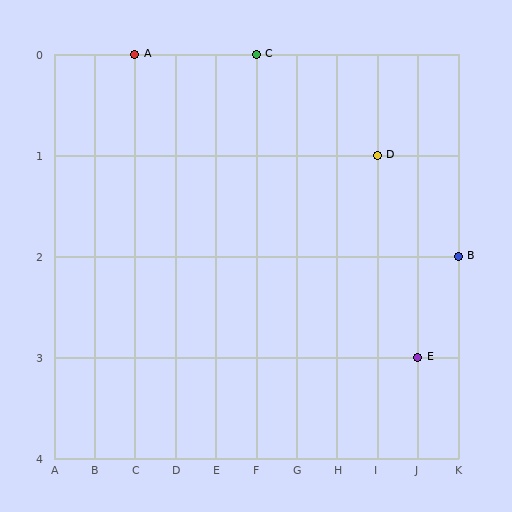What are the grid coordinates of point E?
Point E is at grid coordinates (J, 3).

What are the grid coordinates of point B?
Point B is at grid coordinates (K, 2).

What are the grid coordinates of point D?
Point D is at grid coordinates (I, 1).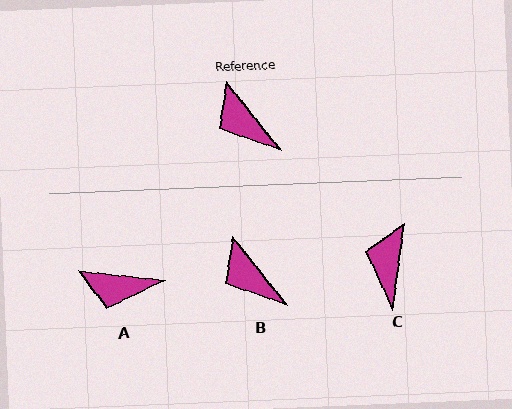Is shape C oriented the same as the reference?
No, it is off by about 46 degrees.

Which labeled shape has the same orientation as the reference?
B.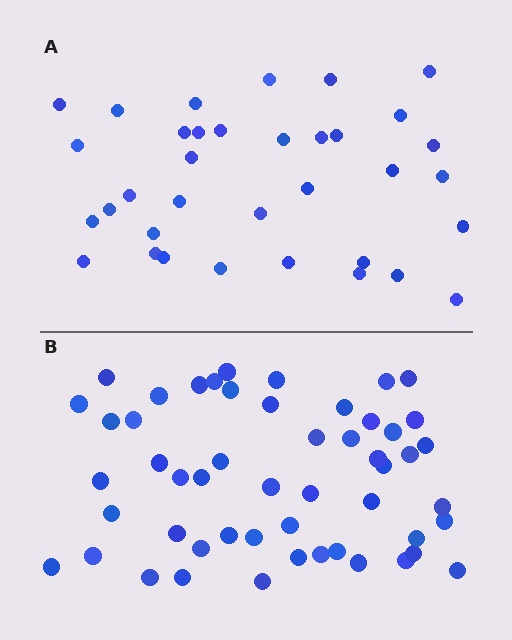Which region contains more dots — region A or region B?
Region B (the bottom region) has more dots.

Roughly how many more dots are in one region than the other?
Region B has approximately 15 more dots than region A.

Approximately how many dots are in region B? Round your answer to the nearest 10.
About 50 dots. (The exact count is 52, which rounds to 50.)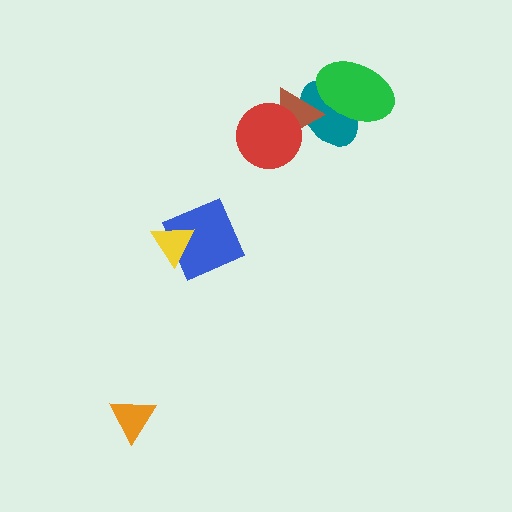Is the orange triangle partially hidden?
No, no other shape covers it.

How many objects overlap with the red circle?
1 object overlaps with the red circle.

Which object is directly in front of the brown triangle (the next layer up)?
The red circle is directly in front of the brown triangle.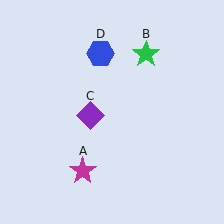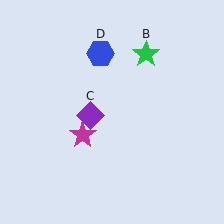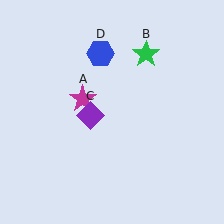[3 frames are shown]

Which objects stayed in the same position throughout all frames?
Green star (object B) and purple diamond (object C) and blue hexagon (object D) remained stationary.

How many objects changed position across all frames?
1 object changed position: magenta star (object A).